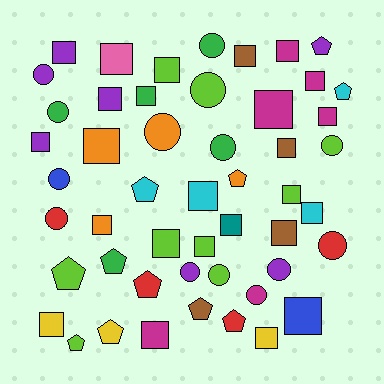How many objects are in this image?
There are 50 objects.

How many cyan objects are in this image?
There are 4 cyan objects.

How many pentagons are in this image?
There are 11 pentagons.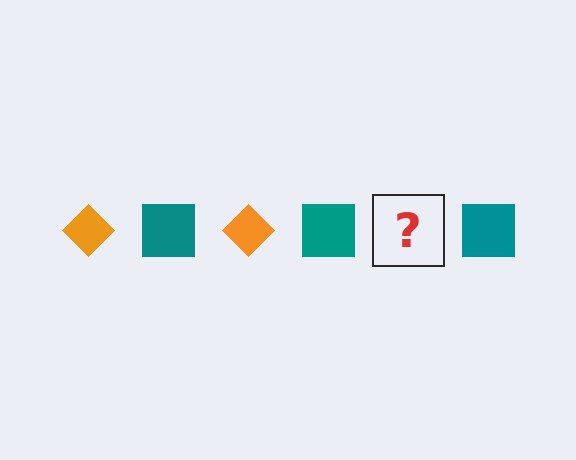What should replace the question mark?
The question mark should be replaced with an orange diamond.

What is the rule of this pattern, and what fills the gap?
The rule is that the pattern alternates between orange diamond and teal square. The gap should be filled with an orange diamond.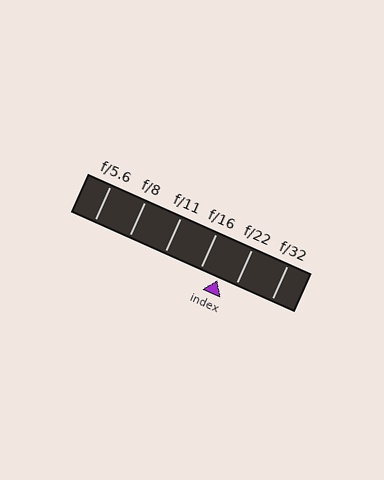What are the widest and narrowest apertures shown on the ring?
The widest aperture shown is f/5.6 and the narrowest is f/32.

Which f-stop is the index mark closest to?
The index mark is closest to f/22.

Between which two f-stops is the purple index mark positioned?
The index mark is between f/16 and f/22.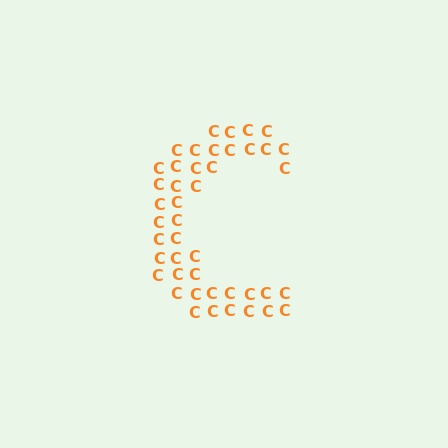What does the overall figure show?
The overall figure shows the letter C.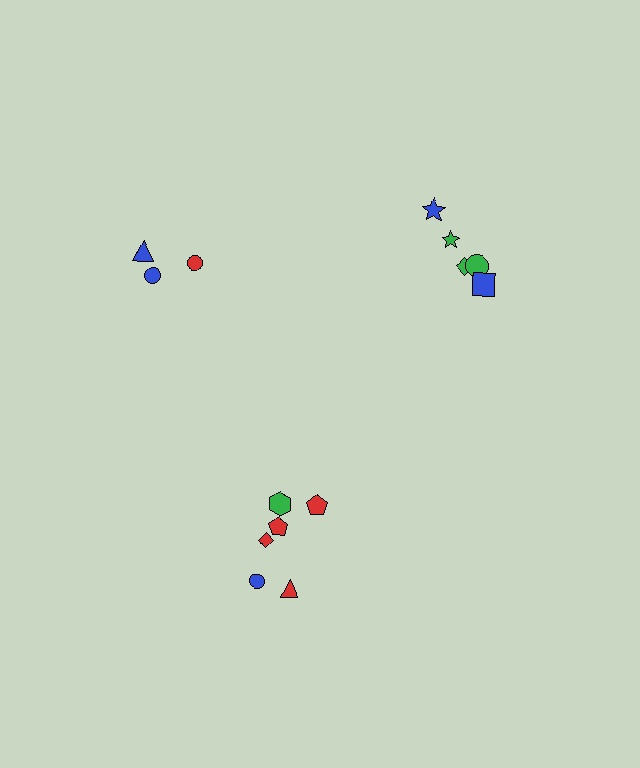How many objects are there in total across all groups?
There are 14 objects.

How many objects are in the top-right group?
There are 5 objects.